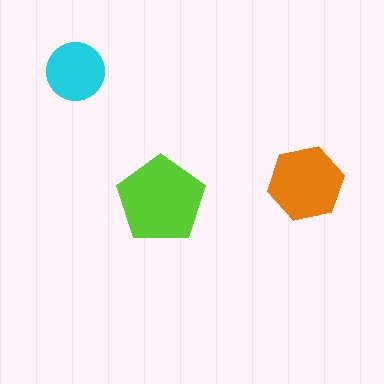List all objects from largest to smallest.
The lime pentagon, the orange hexagon, the cyan circle.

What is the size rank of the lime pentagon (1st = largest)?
1st.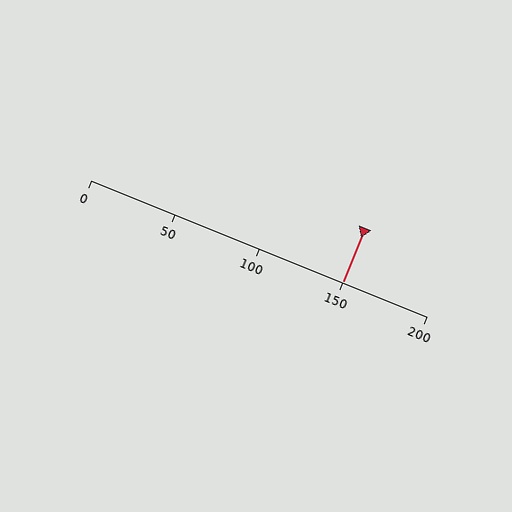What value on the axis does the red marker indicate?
The marker indicates approximately 150.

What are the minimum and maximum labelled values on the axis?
The axis runs from 0 to 200.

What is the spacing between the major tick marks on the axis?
The major ticks are spaced 50 apart.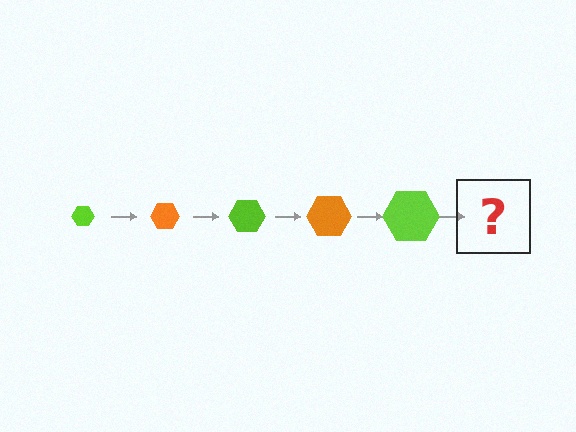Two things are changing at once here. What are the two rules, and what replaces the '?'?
The two rules are that the hexagon grows larger each step and the color cycles through lime and orange. The '?' should be an orange hexagon, larger than the previous one.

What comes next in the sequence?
The next element should be an orange hexagon, larger than the previous one.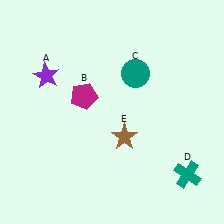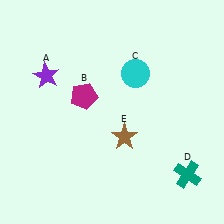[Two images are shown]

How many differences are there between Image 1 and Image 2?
There is 1 difference between the two images.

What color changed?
The circle (C) changed from teal in Image 1 to cyan in Image 2.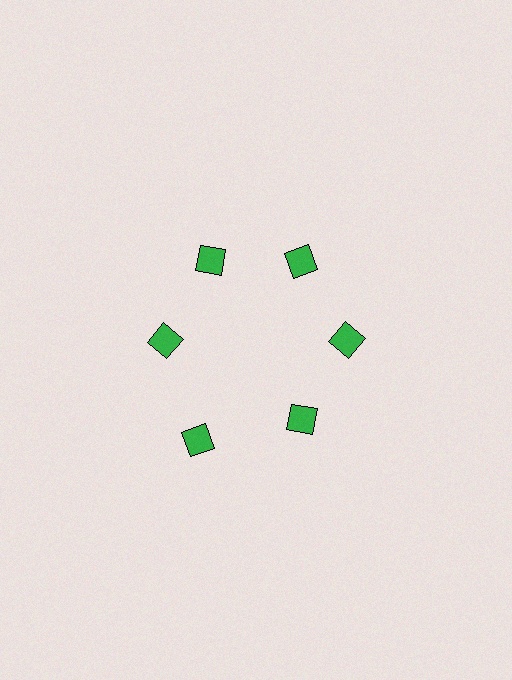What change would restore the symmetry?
The symmetry would be restored by moving it inward, back onto the ring so that all 6 squares sit at equal angles and equal distance from the center.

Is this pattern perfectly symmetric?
No. The 6 green squares are arranged in a ring, but one element near the 7 o'clock position is pushed outward from the center, breaking the 6-fold rotational symmetry.